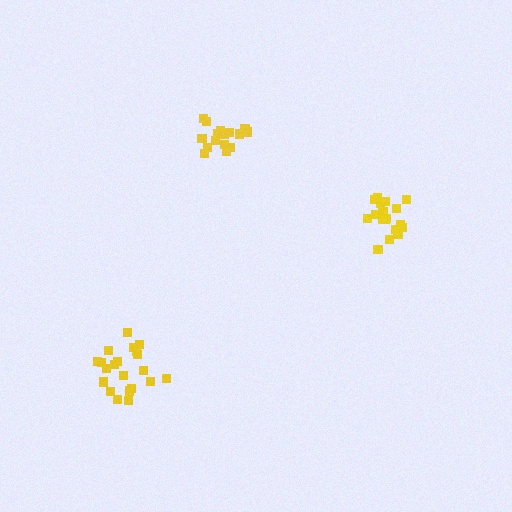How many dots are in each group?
Group 1: 18 dots, Group 2: 21 dots, Group 3: 17 dots (56 total).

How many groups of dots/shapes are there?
There are 3 groups.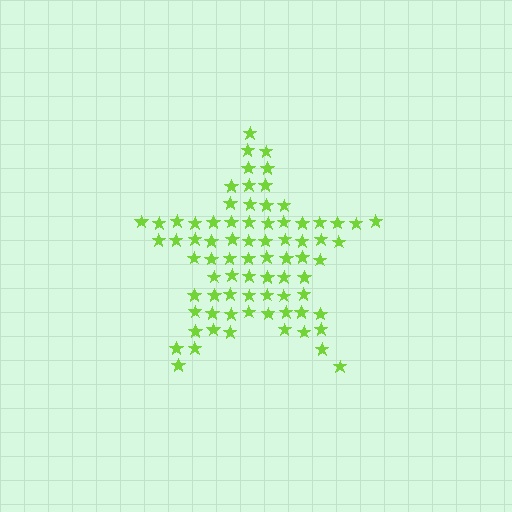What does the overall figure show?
The overall figure shows a star.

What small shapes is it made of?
It is made of small stars.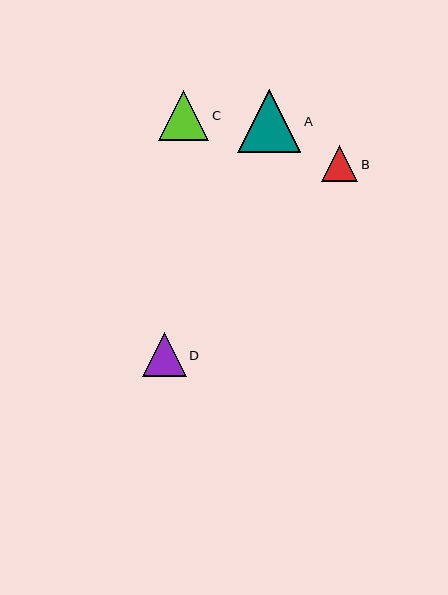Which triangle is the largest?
Triangle A is the largest with a size of approximately 63 pixels.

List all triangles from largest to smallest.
From largest to smallest: A, C, D, B.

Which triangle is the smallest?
Triangle B is the smallest with a size of approximately 36 pixels.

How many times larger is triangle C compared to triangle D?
Triangle C is approximately 1.1 times the size of triangle D.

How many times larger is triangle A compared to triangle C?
Triangle A is approximately 1.3 times the size of triangle C.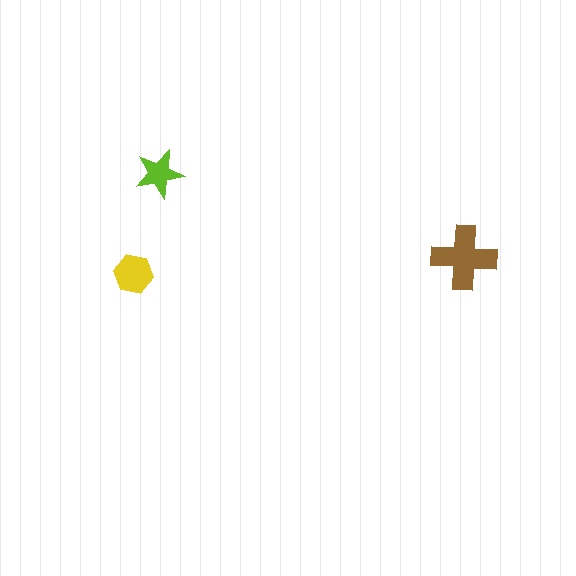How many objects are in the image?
There are 3 objects in the image.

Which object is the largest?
The brown cross.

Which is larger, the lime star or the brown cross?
The brown cross.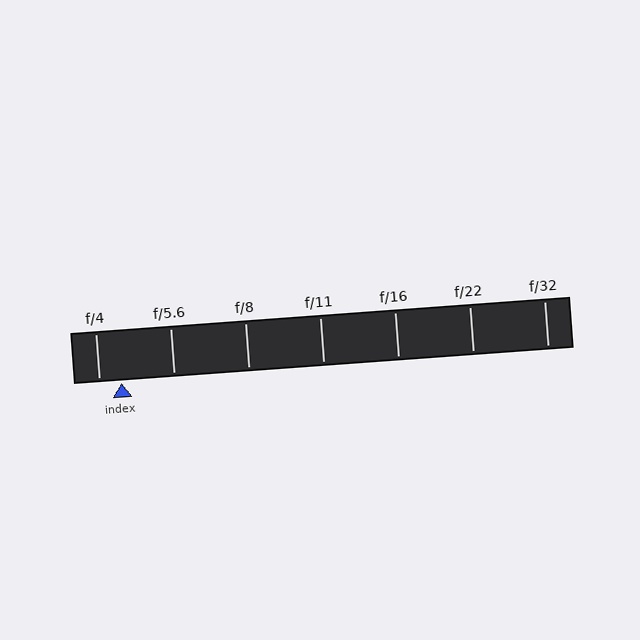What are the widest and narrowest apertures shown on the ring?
The widest aperture shown is f/4 and the narrowest is f/32.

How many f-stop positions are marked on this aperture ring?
There are 7 f-stop positions marked.